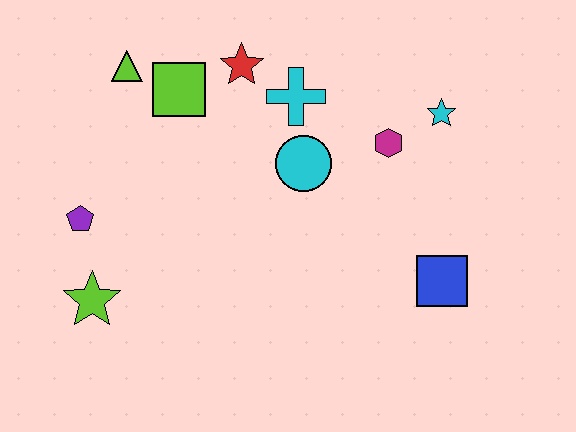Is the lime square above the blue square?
Yes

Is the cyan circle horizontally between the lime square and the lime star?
No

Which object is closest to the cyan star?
The magenta hexagon is closest to the cyan star.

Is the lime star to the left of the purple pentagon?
No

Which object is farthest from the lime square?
The blue square is farthest from the lime square.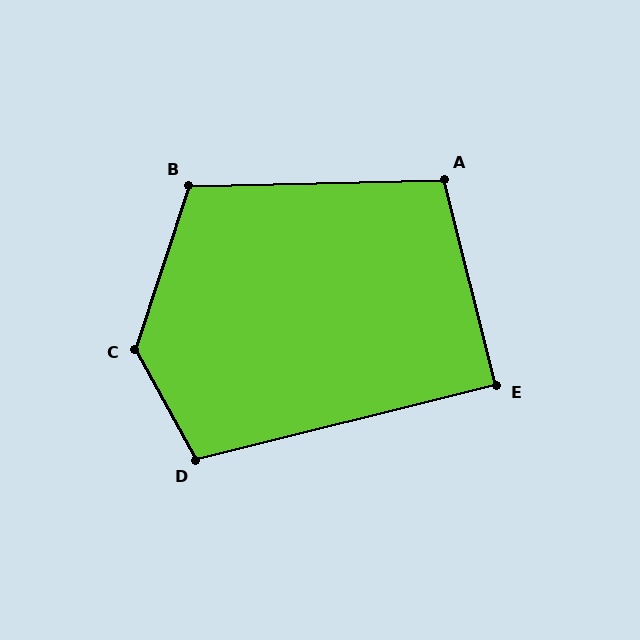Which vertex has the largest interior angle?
C, at approximately 133 degrees.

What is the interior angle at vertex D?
Approximately 105 degrees (obtuse).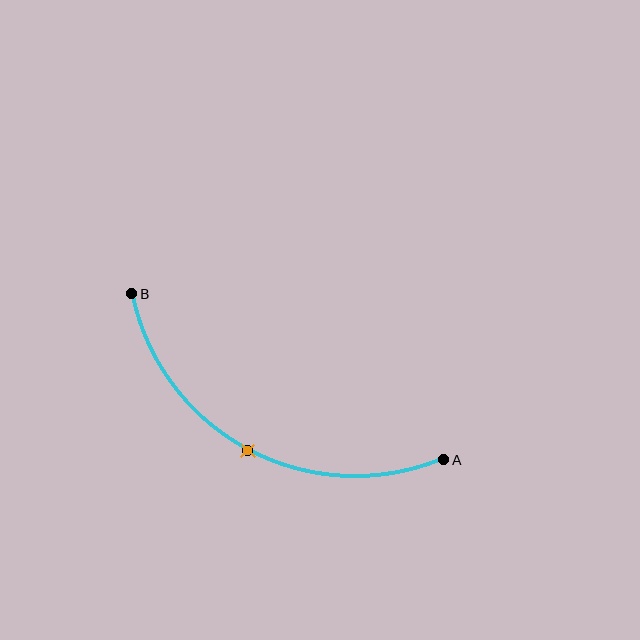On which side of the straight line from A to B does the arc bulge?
The arc bulges below the straight line connecting A and B.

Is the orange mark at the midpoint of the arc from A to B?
Yes. The orange mark lies on the arc at equal arc-length from both A and B — it is the arc midpoint.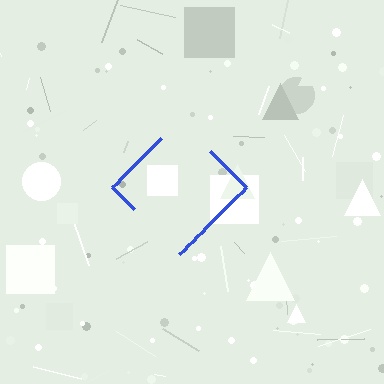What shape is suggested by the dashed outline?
The dashed outline suggests a diamond.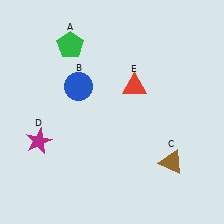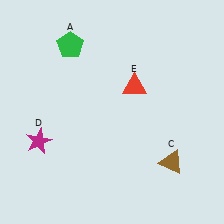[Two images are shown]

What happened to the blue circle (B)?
The blue circle (B) was removed in Image 2. It was in the top-left area of Image 1.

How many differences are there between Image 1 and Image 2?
There is 1 difference between the two images.